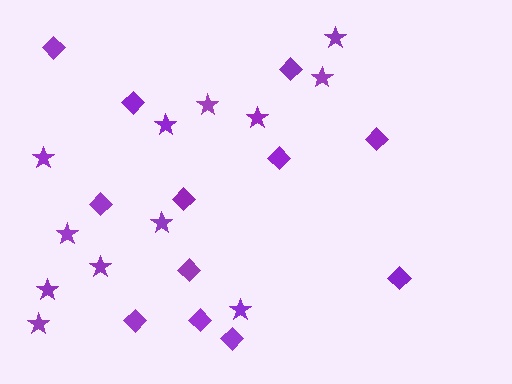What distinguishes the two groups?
There are 2 groups: one group of diamonds (12) and one group of stars (12).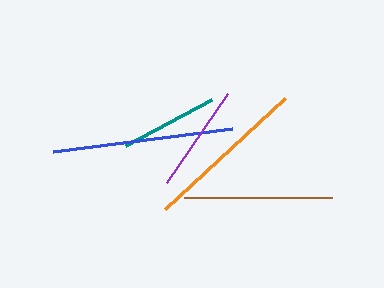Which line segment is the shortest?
The teal line is the shortest at approximately 98 pixels.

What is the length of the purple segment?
The purple segment is approximately 108 pixels long.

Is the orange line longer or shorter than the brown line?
The orange line is longer than the brown line.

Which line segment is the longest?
The blue line is the longest at approximately 180 pixels.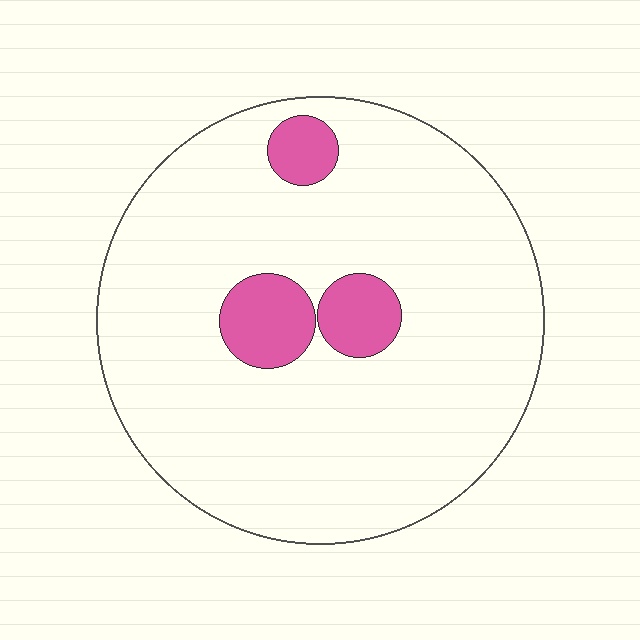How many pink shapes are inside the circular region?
3.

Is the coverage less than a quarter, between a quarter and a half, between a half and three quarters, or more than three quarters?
Less than a quarter.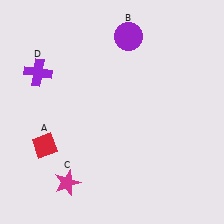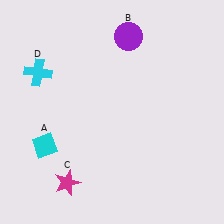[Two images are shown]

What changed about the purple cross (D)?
In Image 1, D is purple. In Image 2, it changed to cyan.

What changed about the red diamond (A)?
In Image 1, A is red. In Image 2, it changed to cyan.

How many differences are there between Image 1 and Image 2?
There are 2 differences between the two images.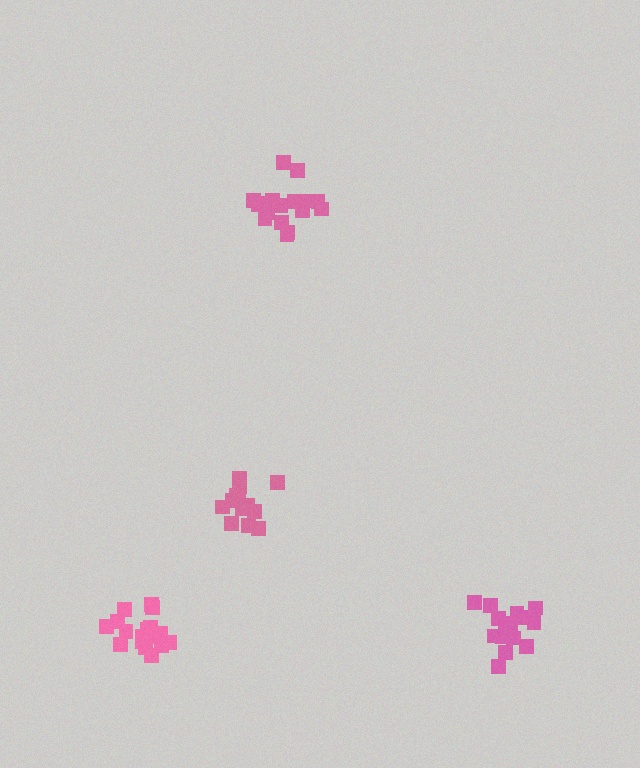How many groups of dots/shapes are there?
There are 4 groups.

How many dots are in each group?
Group 1: 13 dots, Group 2: 17 dots, Group 3: 18 dots, Group 4: 17 dots (65 total).